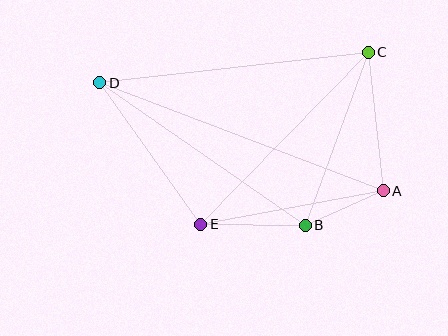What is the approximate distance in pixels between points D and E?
The distance between D and E is approximately 174 pixels.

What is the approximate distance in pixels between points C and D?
The distance between C and D is approximately 270 pixels.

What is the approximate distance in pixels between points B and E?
The distance between B and E is approximately 105 pixels.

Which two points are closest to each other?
Points A and B are closest to each other.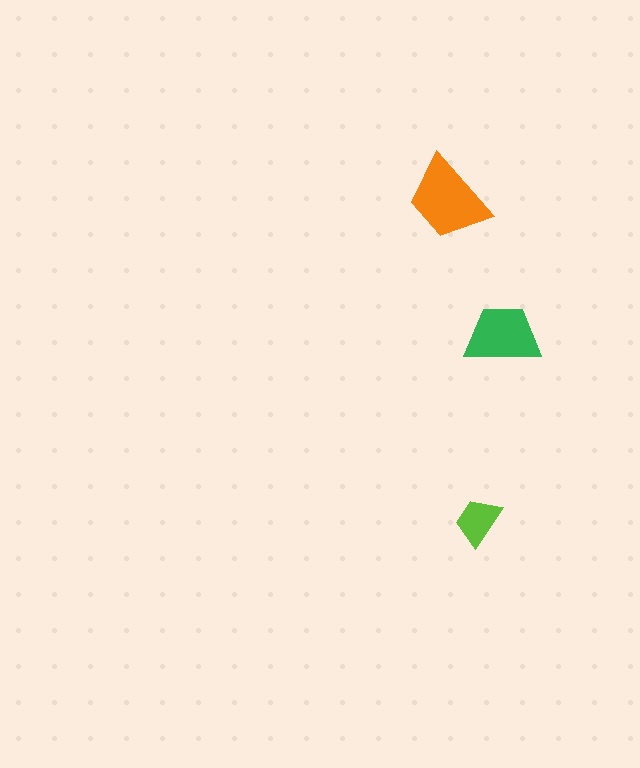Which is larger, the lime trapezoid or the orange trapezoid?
The orange one.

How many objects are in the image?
There are 3 objects in the image.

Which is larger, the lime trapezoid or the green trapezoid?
The green one.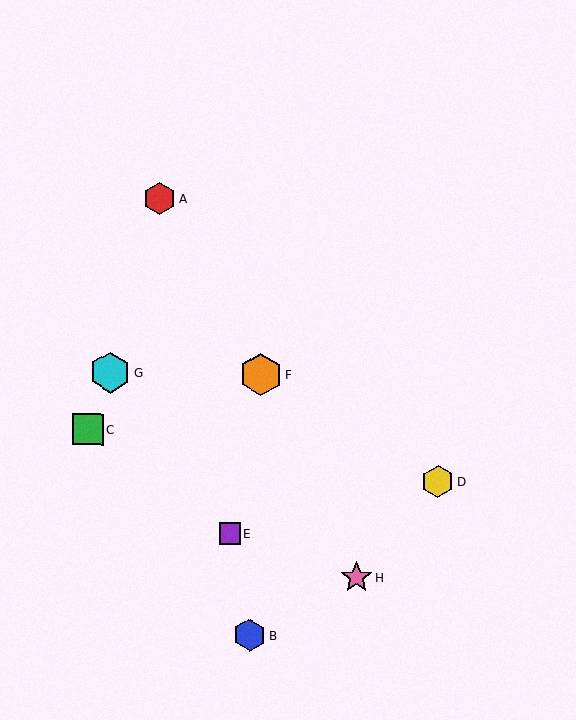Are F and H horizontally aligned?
No, F is at y≈374 and H is at y≈577.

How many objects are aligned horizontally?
2 objects (F, G) are aligned horizontally.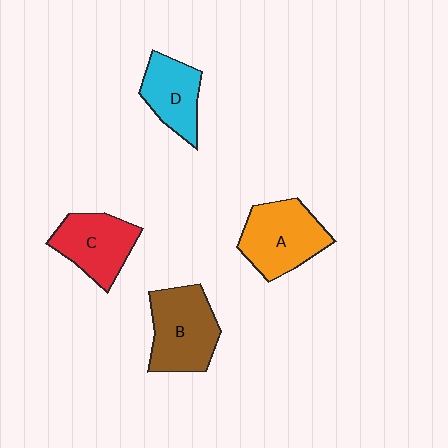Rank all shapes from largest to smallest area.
From largest to smallest: B (brown), A (orange), C (red), D (cyan).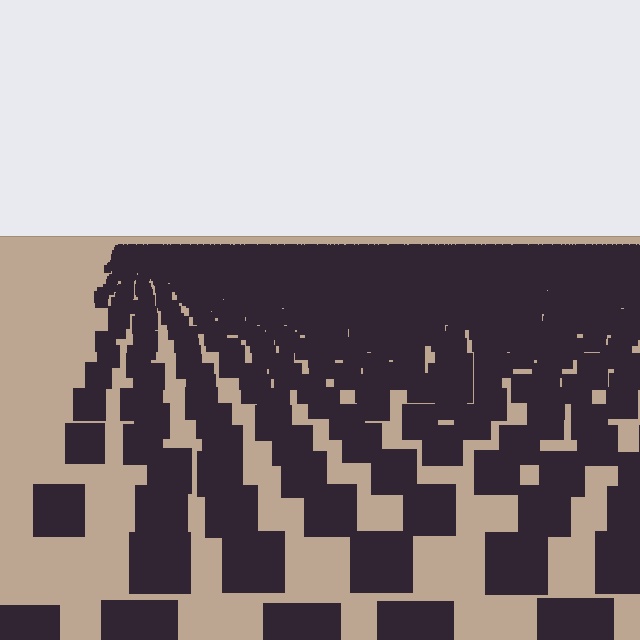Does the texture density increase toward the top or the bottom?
Density increases toward the top.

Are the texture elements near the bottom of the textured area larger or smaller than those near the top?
Larger. Near the bottom, elements are closer to the viewer and appear at a bigger on-screen size.